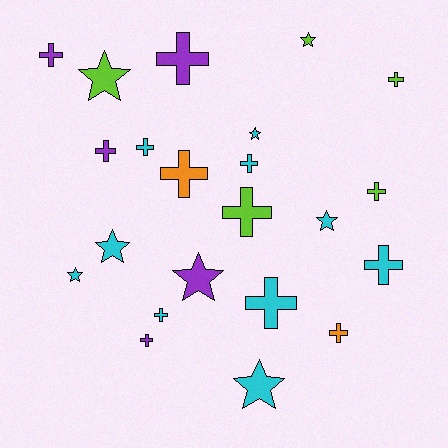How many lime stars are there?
There are 2 lime stars.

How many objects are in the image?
There are 22 objects.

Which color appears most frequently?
Cyan, with 10 objects.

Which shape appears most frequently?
Cross, with 14 objects.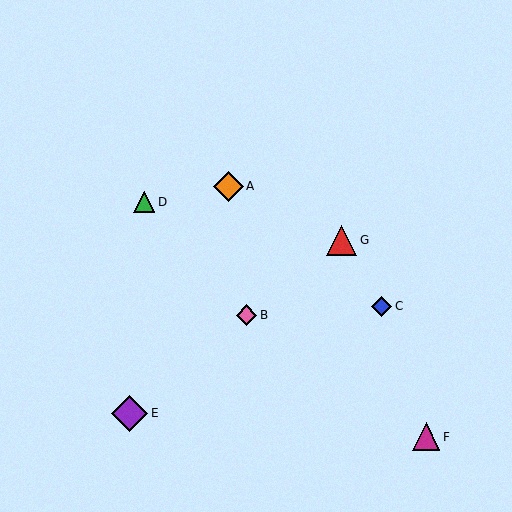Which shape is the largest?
The purple diamond (labeled E) is the largest.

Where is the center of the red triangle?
The center of the red triangle is at (342, 241).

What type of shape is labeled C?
Shape C is a blue diamond.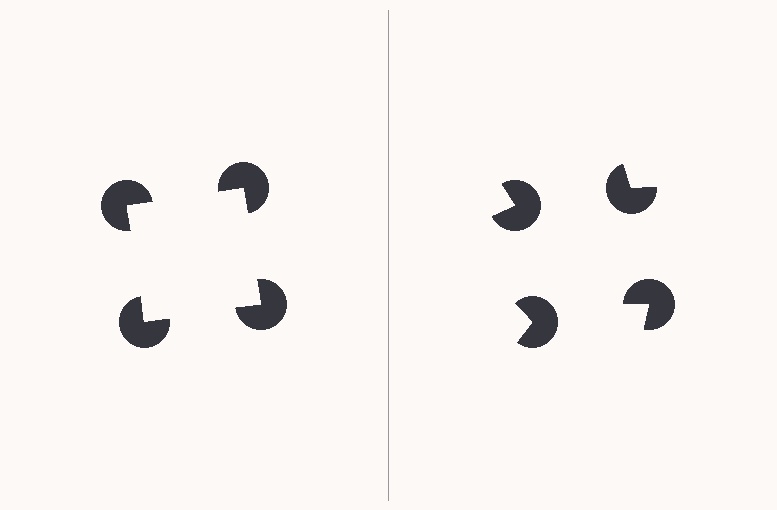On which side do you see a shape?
An illusory square appears on the left side. On the right side the wedge cuts are rotated, so no coherent shape forms.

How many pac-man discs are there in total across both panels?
8 — 4 on each side.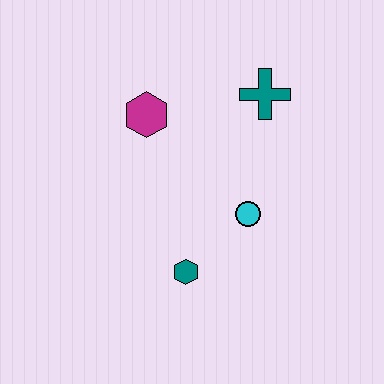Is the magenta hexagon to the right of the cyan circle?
No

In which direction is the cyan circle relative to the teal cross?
The cyan circle is below the teal cross.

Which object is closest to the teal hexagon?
The cyan circle is closest to the teal hexagon.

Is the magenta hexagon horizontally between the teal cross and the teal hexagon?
No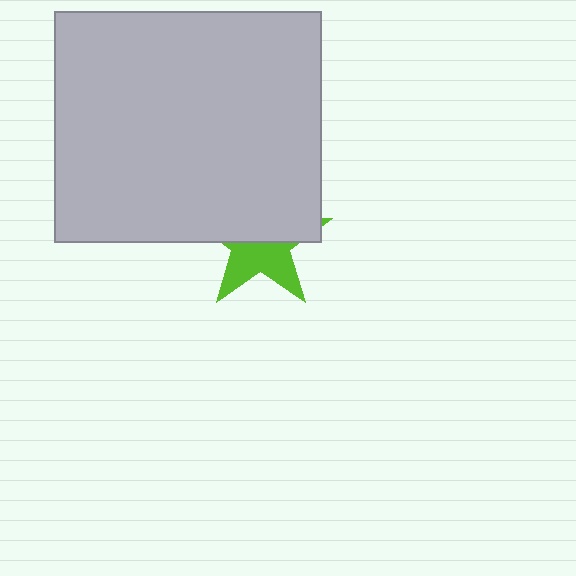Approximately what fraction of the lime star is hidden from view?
Roughly 56% of the lime star is hidden behind the light gray rectangle.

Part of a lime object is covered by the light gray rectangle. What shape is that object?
It is a star.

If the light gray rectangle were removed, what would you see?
You would see the complete lime star.